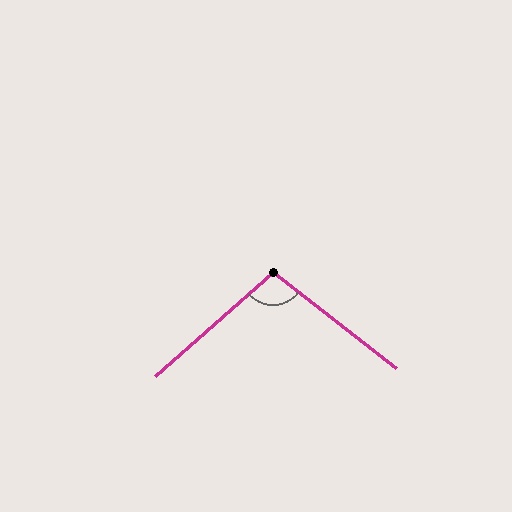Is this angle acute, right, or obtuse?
It is obtuse.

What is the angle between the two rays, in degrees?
Approximately 101 degrees.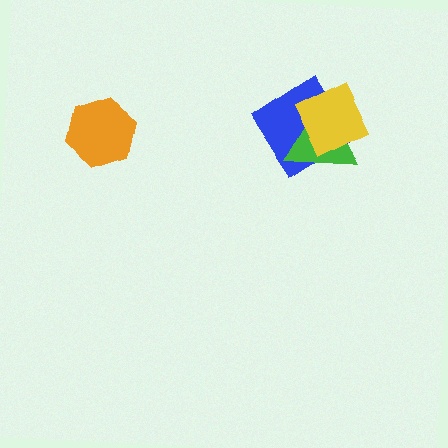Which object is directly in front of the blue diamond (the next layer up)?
The green triangle is directly in front of the blue diamond.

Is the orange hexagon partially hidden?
No, no other shape covers it.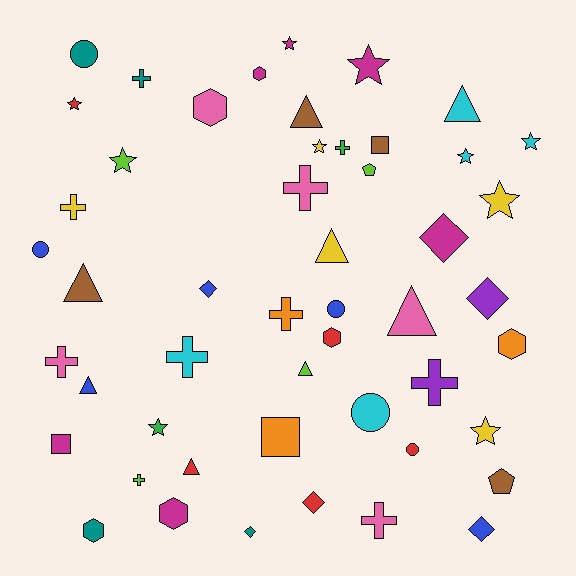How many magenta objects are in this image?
There are 6 magenta objects.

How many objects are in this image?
There are 50 objects.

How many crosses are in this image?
There are 10 crosses.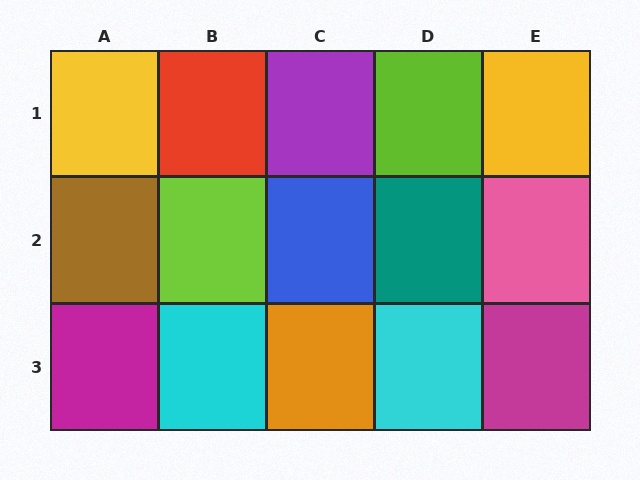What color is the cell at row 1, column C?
Purple.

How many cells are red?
1 cell is red.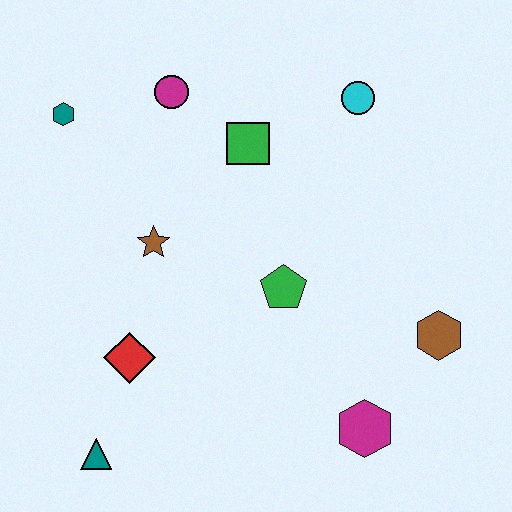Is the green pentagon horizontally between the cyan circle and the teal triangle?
Yes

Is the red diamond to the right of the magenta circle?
No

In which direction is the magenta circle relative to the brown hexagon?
The magenta circle is to the left of the brown hexagon.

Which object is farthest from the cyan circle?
The teal triangle is farthest from the cyan circle.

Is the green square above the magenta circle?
No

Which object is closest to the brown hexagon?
The magenta hexagon is closest to the brown hexagon.